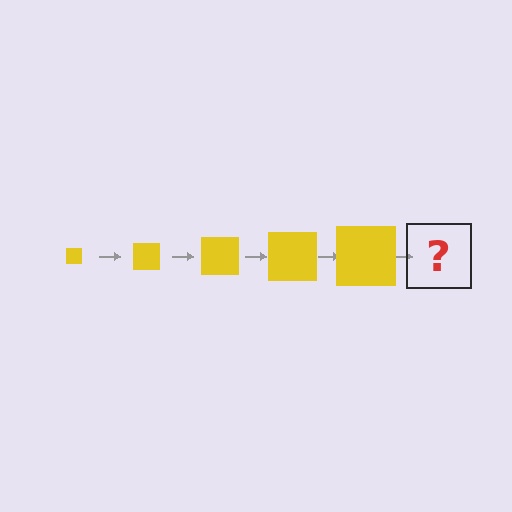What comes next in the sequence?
The next element should be a yellow square, larger than the previous one.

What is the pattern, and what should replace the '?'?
The pattern is that the square gets progressively larger each step. The '?' should be a yellow square, larger than the previous one.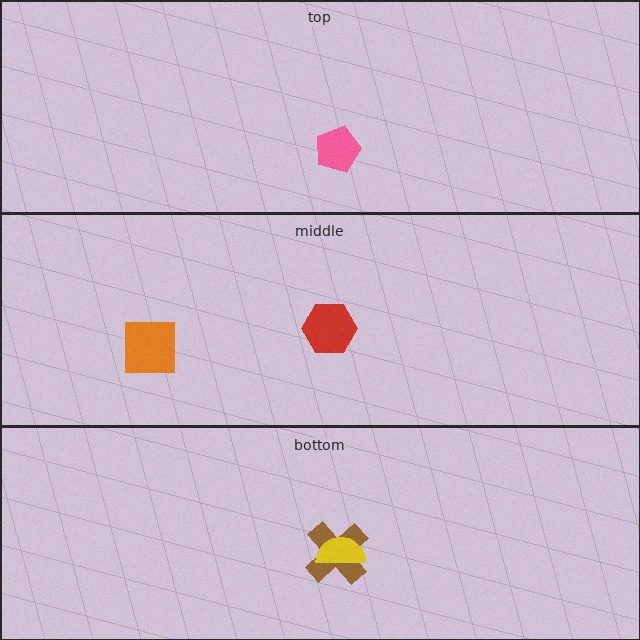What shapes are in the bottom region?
The brown cross, the yellow semicircle.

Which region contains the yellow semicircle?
The bottom region.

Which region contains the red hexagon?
The middle region.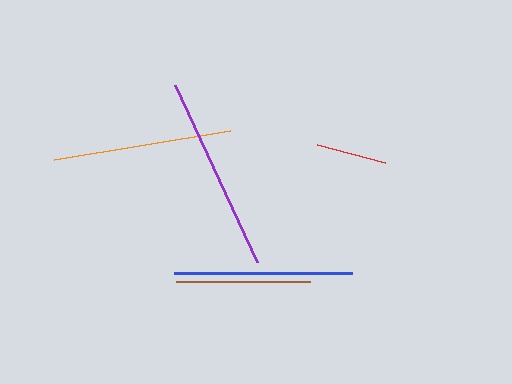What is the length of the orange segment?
The orange segment is approximately 178 pixels long.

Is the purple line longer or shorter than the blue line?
The purple line is longer than the blue line.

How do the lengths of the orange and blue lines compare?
The orange and blue lines are approximately the same length.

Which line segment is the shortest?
The red line is the shortest at approximately 71 pixels.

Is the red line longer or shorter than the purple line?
The purple line is longer than the red line.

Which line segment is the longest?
The purple line is the longest at approximately 195 pixels.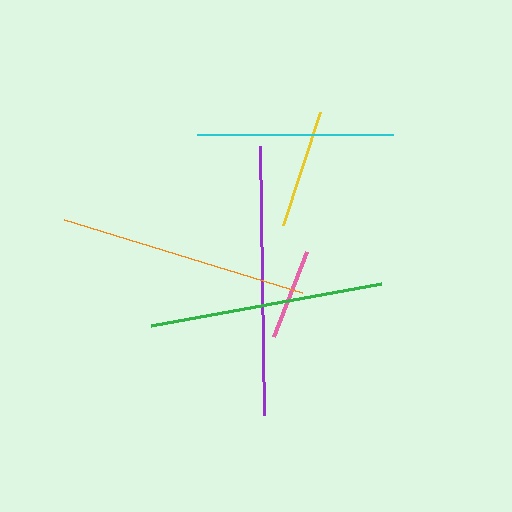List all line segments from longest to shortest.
From longest to shortest: purple, orange, green, cyan, yellow, pink.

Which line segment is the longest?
The purple line is the longest at approximately 269 pixels.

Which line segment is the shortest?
The pink line is the shortest at approximately 91 pixels.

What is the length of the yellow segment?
The yellow segment is approximately 119 pixels long.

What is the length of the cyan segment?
The cyan segment is approximately 196 pixels long.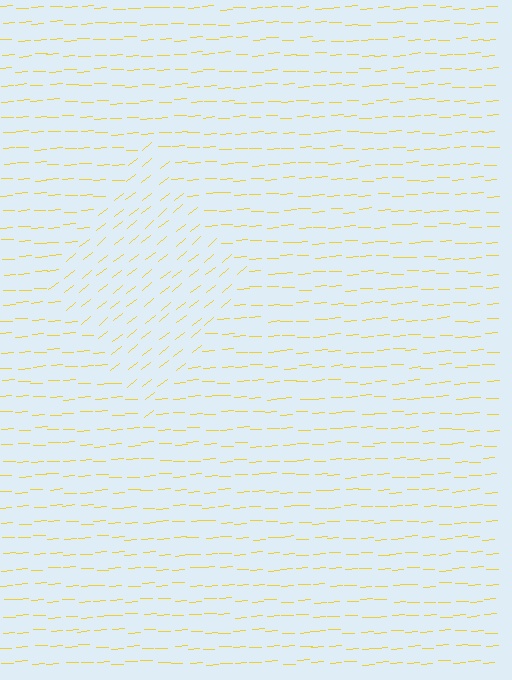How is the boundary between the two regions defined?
The boundary is defined purely by a change in line orientation (approximately 36 degrees difference). All lines are the same color and thickness.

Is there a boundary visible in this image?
Yes, there is a texture boundary formed by a change in line orientation.